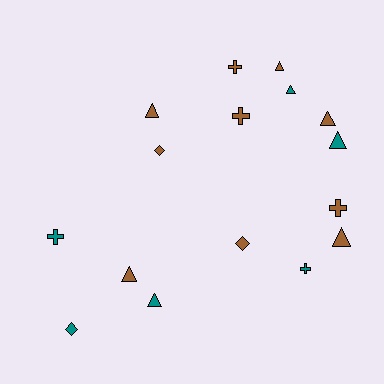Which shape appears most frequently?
Triangle, with 8 objects.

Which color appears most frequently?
Brown, with 10 objects.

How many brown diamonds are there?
There are 2 brown diamonds.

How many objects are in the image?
There are 16 objects.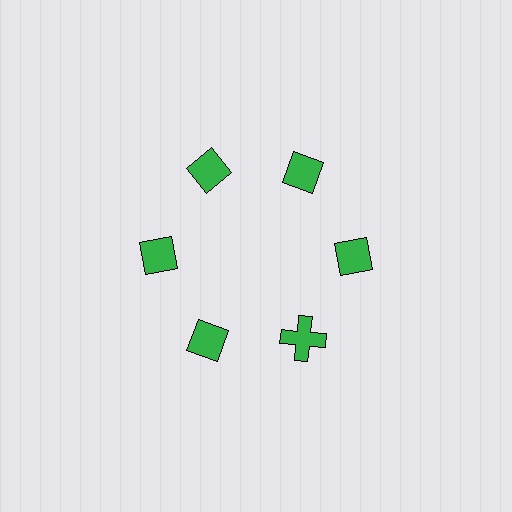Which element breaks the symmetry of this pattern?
The green cross at roughly the 5 o'clock position breaks the symmetry. All other shapes are green diamonds.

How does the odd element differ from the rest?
It has a different shape: cross instead of diamond.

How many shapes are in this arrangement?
There are 6 shapes arranged in a ring pattern.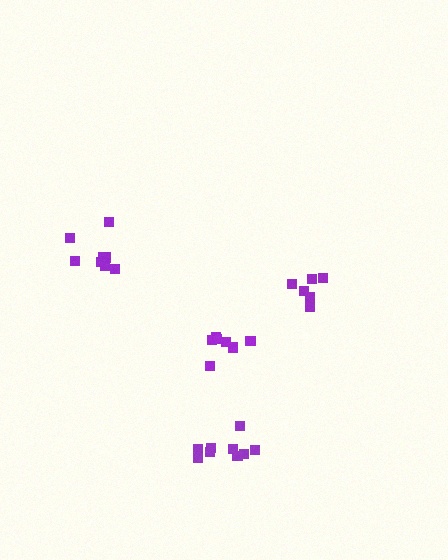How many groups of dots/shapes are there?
There are 4 groups.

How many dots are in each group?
Group 1: 8 dots, Group 2: 9 dots, Group 3: 6 dots, Group 4: 7 dots (30 total).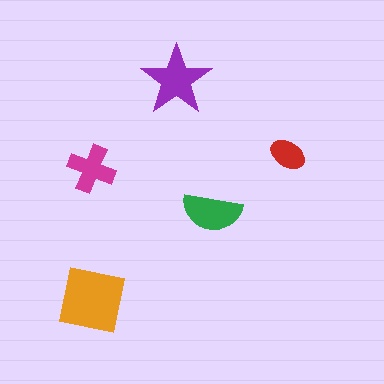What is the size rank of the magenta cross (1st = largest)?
4th.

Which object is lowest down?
The orange square is bottommost.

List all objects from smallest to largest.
The red ellipse, the magenta cross, the green semicircle, the purple star, the orange square.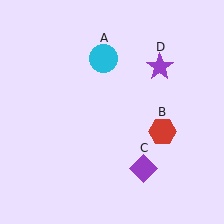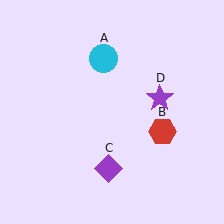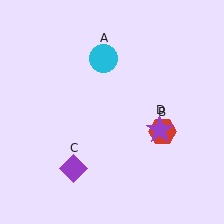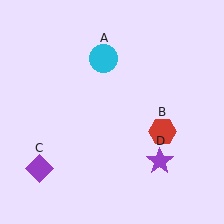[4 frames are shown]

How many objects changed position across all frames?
2 objects changed position: purple diamond (object C), purple star (object D).